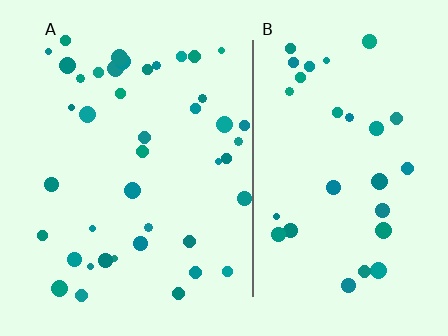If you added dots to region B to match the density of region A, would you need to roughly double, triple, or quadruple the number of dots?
Approximately double.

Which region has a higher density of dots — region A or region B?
A (the left).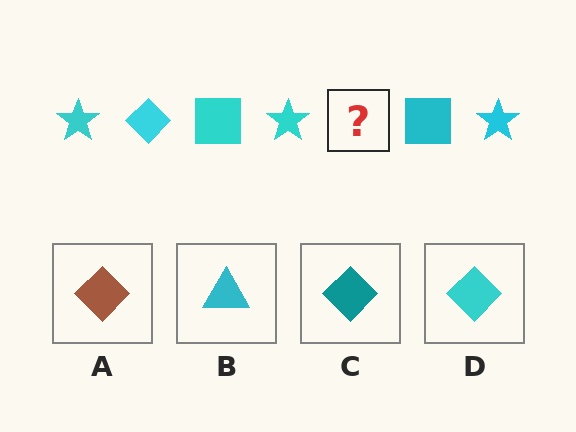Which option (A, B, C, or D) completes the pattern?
D.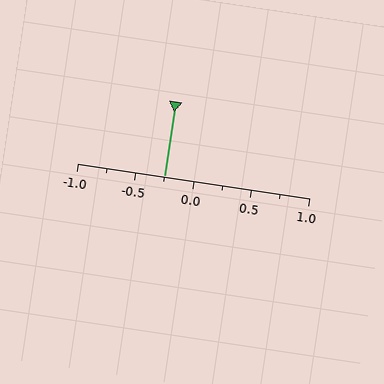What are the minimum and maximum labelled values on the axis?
The axis runs from -1.0 to 1.0.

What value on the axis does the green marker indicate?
The marker indicates approximately -0.25.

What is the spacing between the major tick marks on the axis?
The major ticks are spaced 0.5 apart.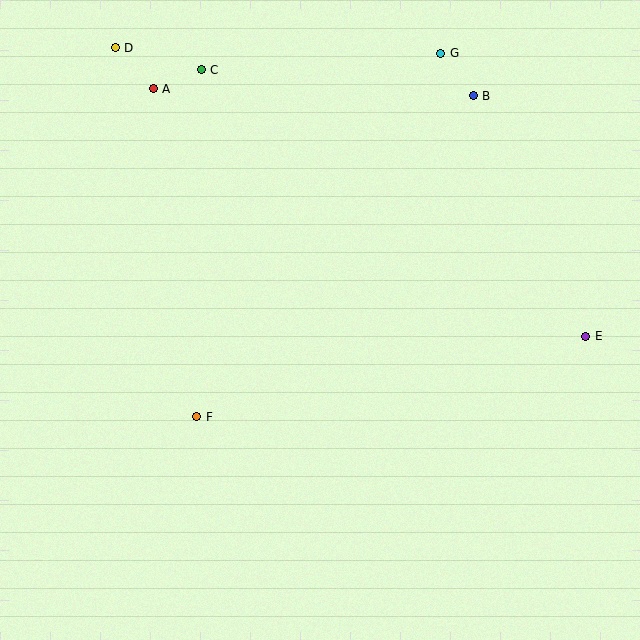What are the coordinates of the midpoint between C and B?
The midpoint between C and B is at (337, 83).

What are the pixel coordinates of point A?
Point A is at (153, 89).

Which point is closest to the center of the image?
Point F at (197, 417) is closest to the center.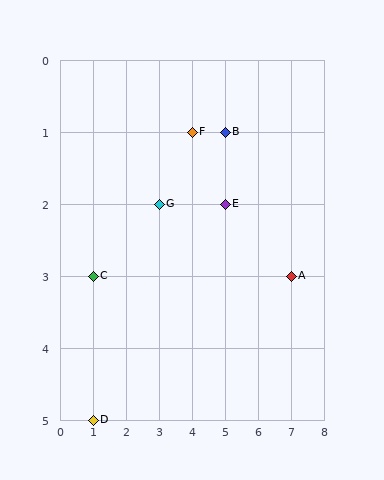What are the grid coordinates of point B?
Point B is at grid coordinates (5, 1).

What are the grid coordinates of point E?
Point E is at grid coordinates (5, 2).